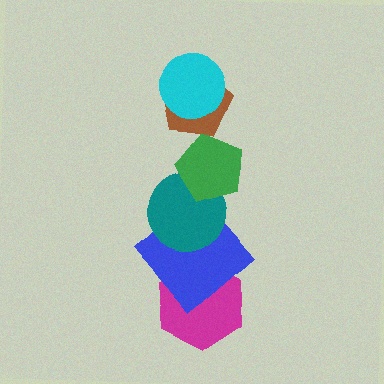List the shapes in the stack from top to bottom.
From top to bottom: the cyan circle, the brown pentagon, the green pentagon, the teal circle, the blue diamond, the magenta hexagon.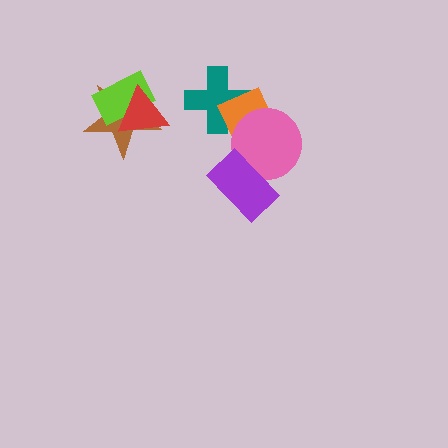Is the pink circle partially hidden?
Yes, it is partially covered by another shape.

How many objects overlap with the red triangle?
2 objects overlap with the red triangle.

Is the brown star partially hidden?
Yes, it is partially covered by another shape.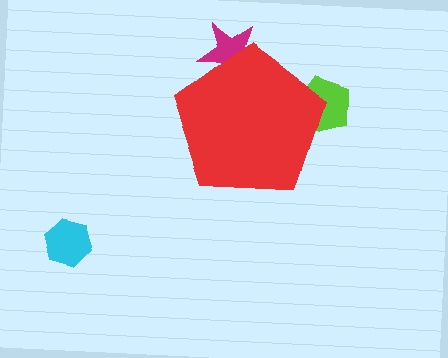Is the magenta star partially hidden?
Yes, the magenta star is partially hidden behind the red pentagon.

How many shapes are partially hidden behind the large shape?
2 shapes are partially hidden.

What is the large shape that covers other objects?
A red pentagon.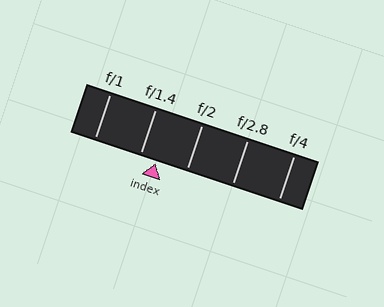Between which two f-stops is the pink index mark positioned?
The index mark is between f/1.4 and f/2.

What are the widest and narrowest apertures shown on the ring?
The widest aperture shown is f/1 and the narrowest is f/4.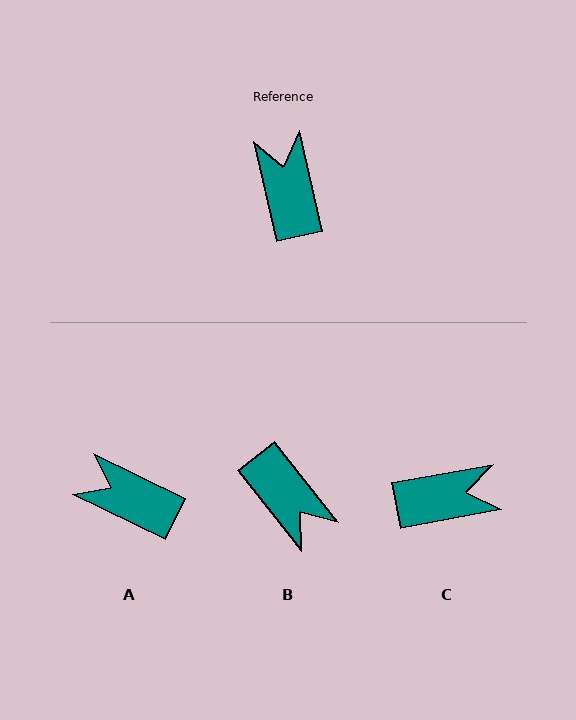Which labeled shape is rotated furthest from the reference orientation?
B, about 155 degrees away.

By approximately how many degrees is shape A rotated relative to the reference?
Approximately 51 degrees counter-clockwise.